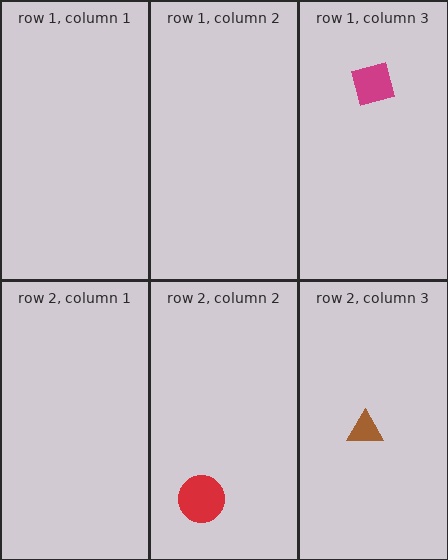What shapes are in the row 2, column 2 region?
The red circle.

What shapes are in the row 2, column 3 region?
The brown triangle.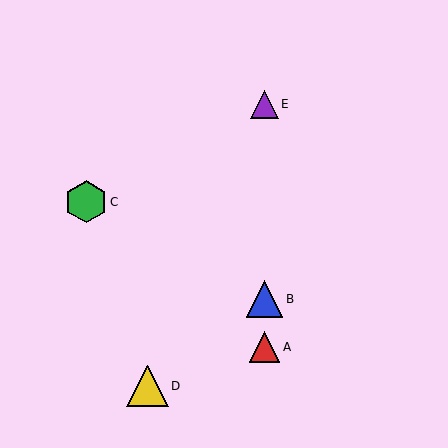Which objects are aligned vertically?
Objects A, B, E are aligned vertically.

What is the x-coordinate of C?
Object C is at x≈86.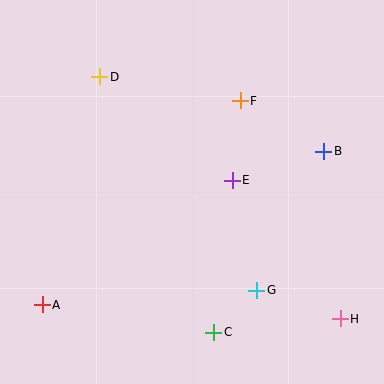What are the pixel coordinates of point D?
Point D is at (100, 77).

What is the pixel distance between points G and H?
The distance between G and H is 88 pixels.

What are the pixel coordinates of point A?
Point A is at (42, 305).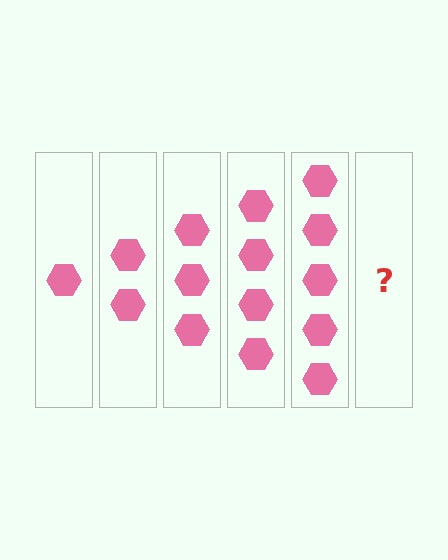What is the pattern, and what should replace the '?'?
The pattern is that each step adds one more hexagon. The '?' should be 6 hexagons.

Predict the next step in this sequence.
The next step is 6 hexagons.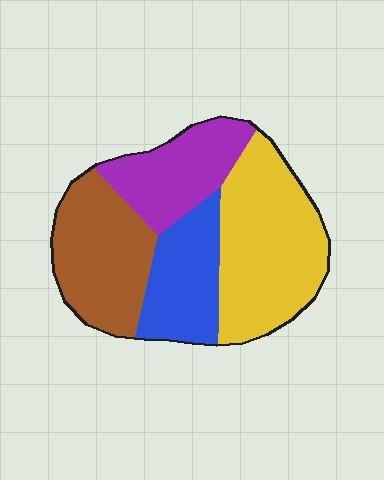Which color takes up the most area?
Yellow, at roughly 35%.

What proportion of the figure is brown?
Brown covers 26% of the figure.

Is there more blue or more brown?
Brown.